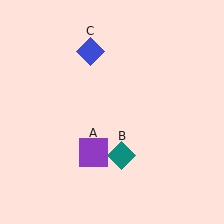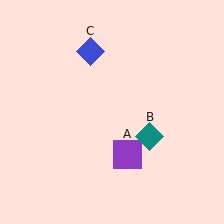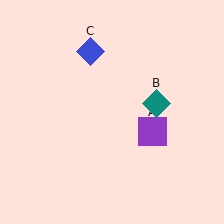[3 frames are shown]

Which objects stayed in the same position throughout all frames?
Blue diamond (object C) remained stationary.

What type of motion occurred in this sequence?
The purple square (object A), teal diamond (object B) rotated counterclockwise around the center of the scene.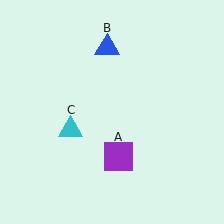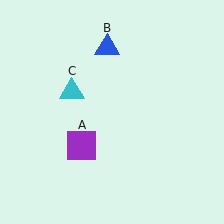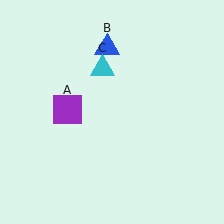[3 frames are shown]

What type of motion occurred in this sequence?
The purple square (object A), cyan triangle (object C) rotated clockwise around the center of the scene.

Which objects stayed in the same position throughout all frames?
Blue triangle (object B) remained stationary.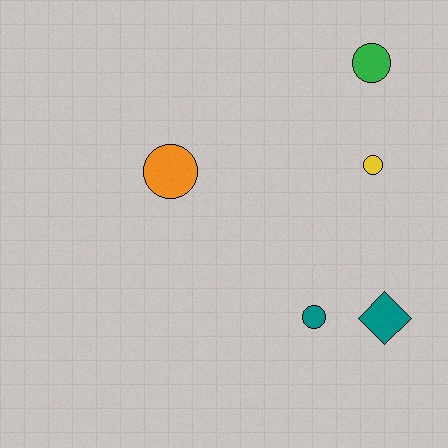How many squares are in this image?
There are no squares.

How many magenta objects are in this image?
There are no magenta objects.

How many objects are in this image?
There are 5 objects.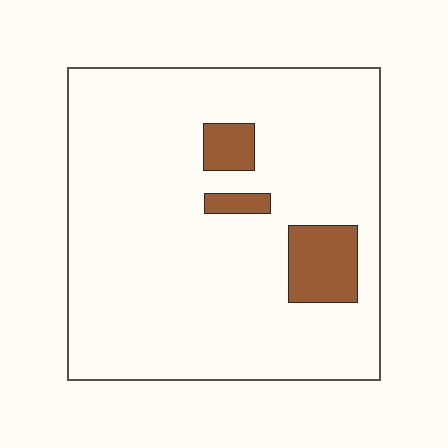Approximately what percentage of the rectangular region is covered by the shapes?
Approximately 10%.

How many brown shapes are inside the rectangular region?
3.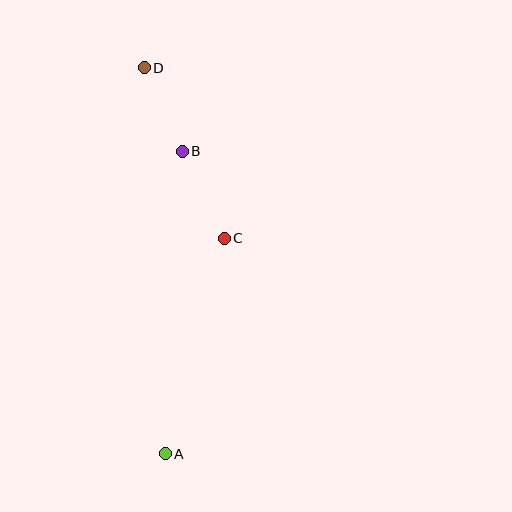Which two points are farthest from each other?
Points A and D are farthest from each other.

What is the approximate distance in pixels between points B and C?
The distance between B and C is approximately 97 pixels.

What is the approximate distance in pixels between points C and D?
The distance between C and D is approximately 188 pixels.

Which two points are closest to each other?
Points B and D are closest to each other.